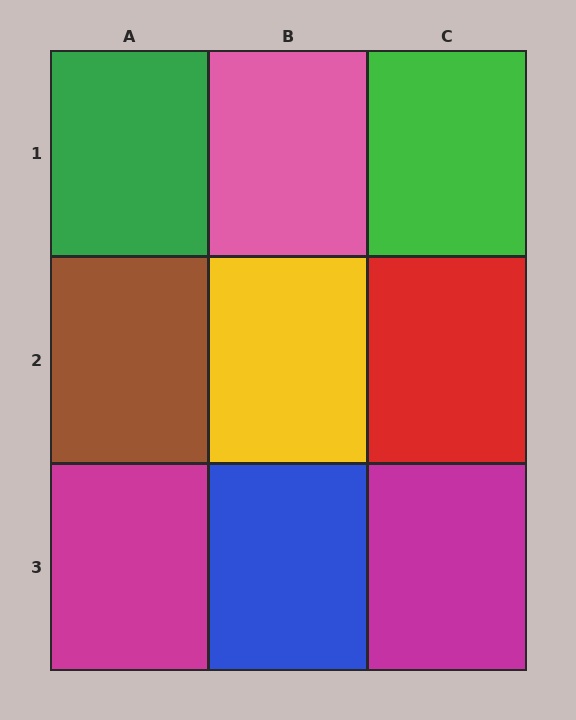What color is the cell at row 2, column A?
Brown.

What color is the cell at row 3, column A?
Magenta.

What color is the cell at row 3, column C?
Magenta.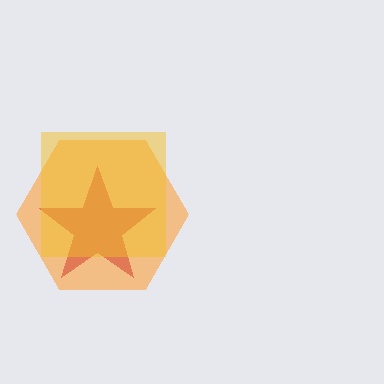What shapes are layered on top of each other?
The layered shapes are: an orange hexagon, a red star, a yellow square.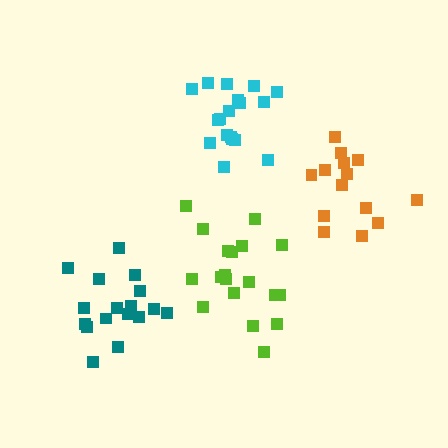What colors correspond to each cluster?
The clusters are colored: lime, orange, cyan, teal.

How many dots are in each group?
Group 1: 19 dots, Group 2: 14 dots, Group 3: 18 dots, Group 4: 17 dots (68 total).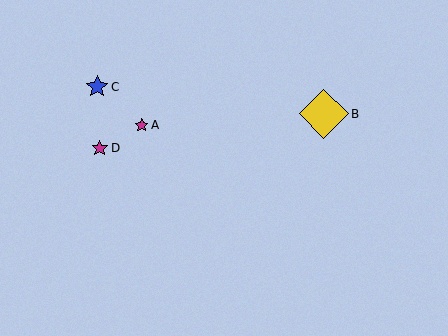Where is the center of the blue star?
The center of the blue star is at (97, 87).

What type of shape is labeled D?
Shape D is a magenta star.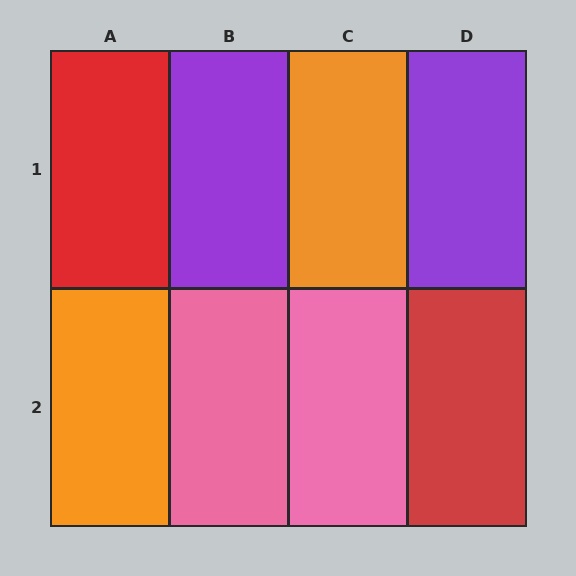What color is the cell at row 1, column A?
Red.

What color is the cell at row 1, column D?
Purple.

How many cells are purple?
2 cells are purple.